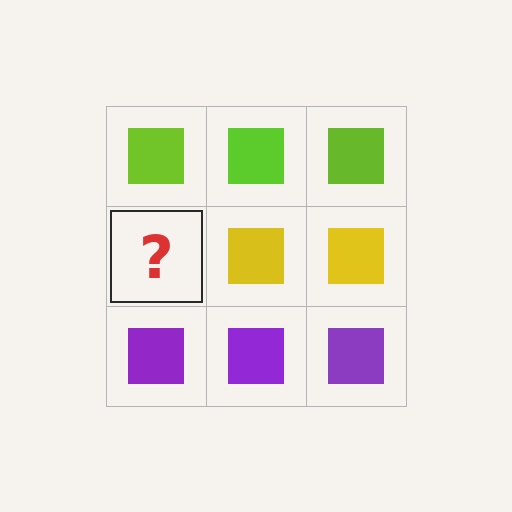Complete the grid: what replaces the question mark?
The question mark should be replaced with a yellow square.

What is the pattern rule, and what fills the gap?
The rule is that each row has a consistent color. The gap should be filled with a yellow square.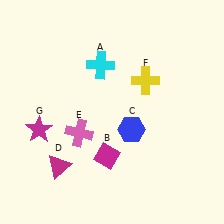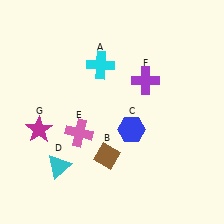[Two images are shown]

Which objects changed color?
B changed from magenta to brown. D changed from magenta to cyan. F changed from yellow to purple.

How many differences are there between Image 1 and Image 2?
There are 3 differences between the two images.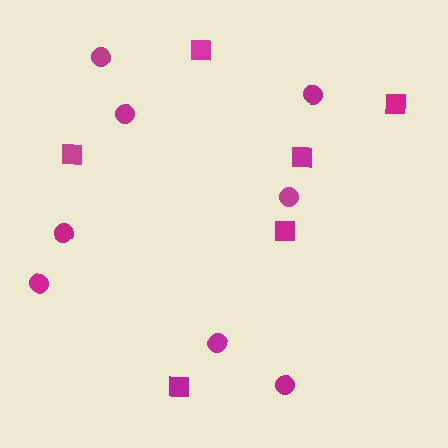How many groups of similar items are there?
There are 2 groups: one group of squares (6) and one group of circles (8).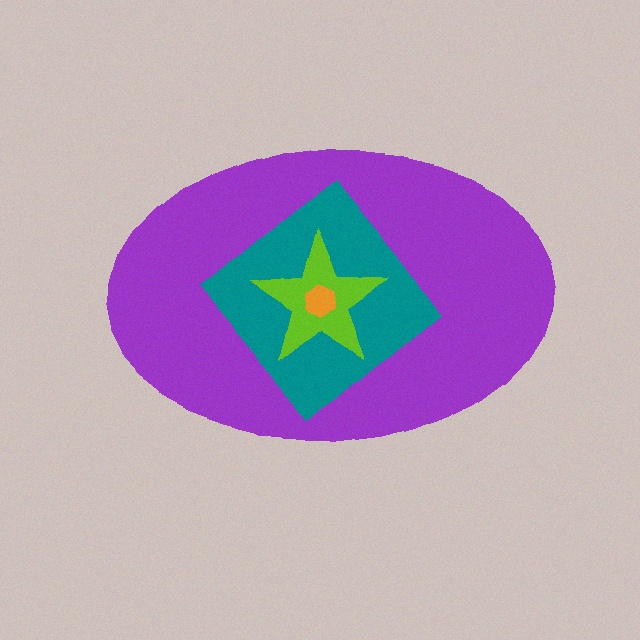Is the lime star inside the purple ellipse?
Yes.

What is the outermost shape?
The purple ellipse.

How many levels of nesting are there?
4.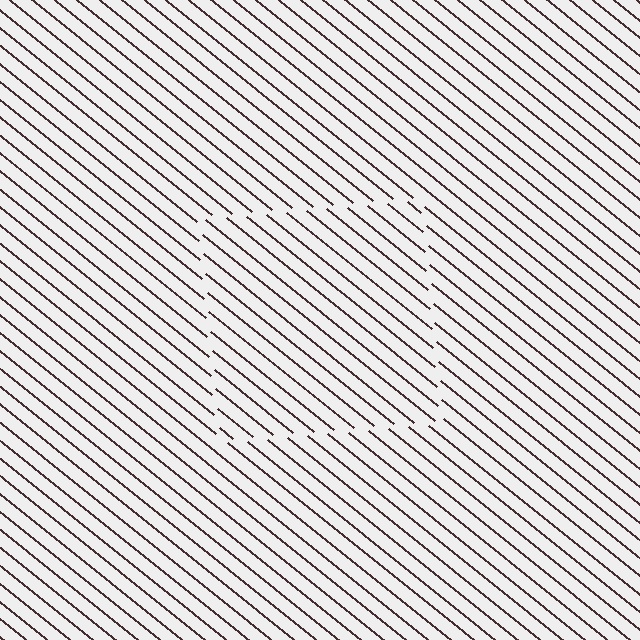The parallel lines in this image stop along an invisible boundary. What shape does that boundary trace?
An illusory square. The interior of the shape contains the same grating, shifted by half a period — the contour is defined by the phase discontinuity where line-ends from the inner and outer gratings abut.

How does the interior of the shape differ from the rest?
The interior of the shape contains the same grating, shifted by half a period — the contour is defined by the phase discontinuity where line-ends from the inner and outer gratings abut.